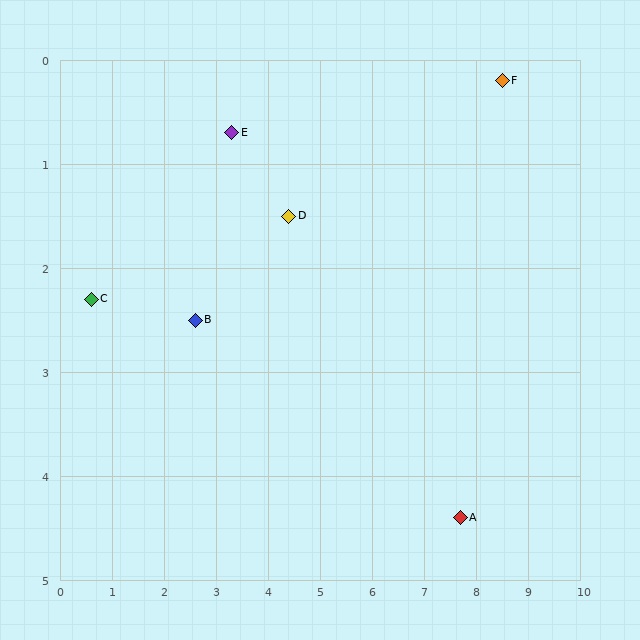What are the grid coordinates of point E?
Point E is at approximately (3.3, 0.7).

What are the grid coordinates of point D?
Point D is at approximately (4.4, 1.5).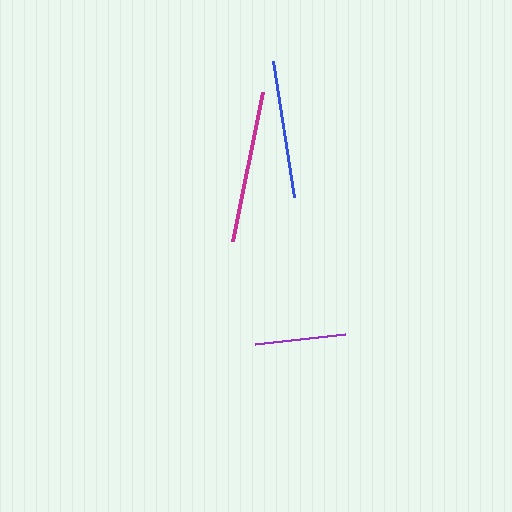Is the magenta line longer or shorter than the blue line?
The magenta line is longer than the blue line.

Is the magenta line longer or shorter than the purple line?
The magenta line is longer than the purple line.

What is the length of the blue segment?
The blue segment is approximately 138 pixels long.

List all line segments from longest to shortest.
From longest to shortest: magenta, blue, purple.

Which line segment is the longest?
The magenta line is the longest at approximately 152 pixels.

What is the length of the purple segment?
The purple segment is approximately 90 pixels long.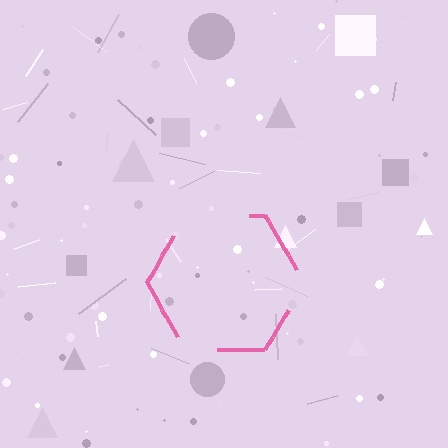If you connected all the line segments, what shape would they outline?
They would outline a hexagon.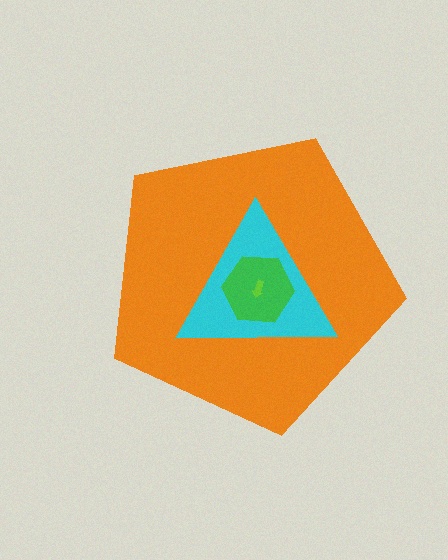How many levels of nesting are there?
4.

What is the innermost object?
The lime arrow.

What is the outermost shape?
The orange pentagon.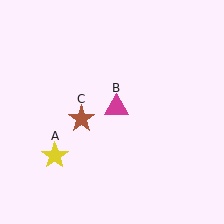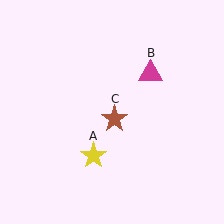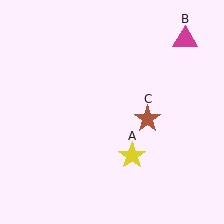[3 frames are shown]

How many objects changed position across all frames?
3 objects changed position: yellow star (object A), magenta triangle (object B), brown star (object C).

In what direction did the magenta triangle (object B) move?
The magenta triangle (object B) moved up and to the right.